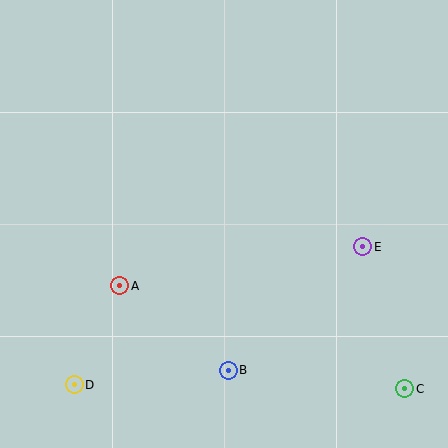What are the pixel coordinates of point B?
Point B is at (228, 370).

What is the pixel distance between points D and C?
The distance between D and C is 330 pixels.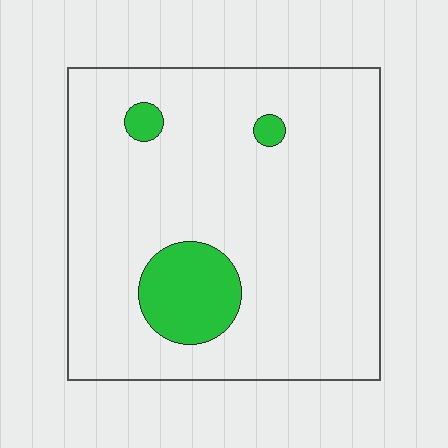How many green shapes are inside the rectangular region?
3.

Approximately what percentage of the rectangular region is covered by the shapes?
Approximately 10%.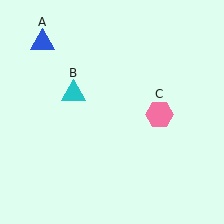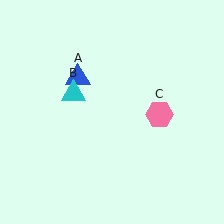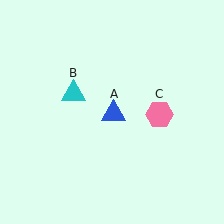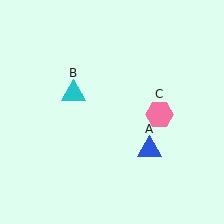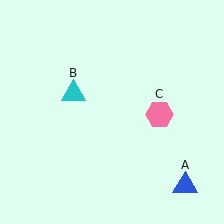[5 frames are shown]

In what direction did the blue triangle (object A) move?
The blue triangle (object A) moved down and to the right.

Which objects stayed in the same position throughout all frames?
Cyan triangle (object B) and pink hexagon (object C) remained stationary.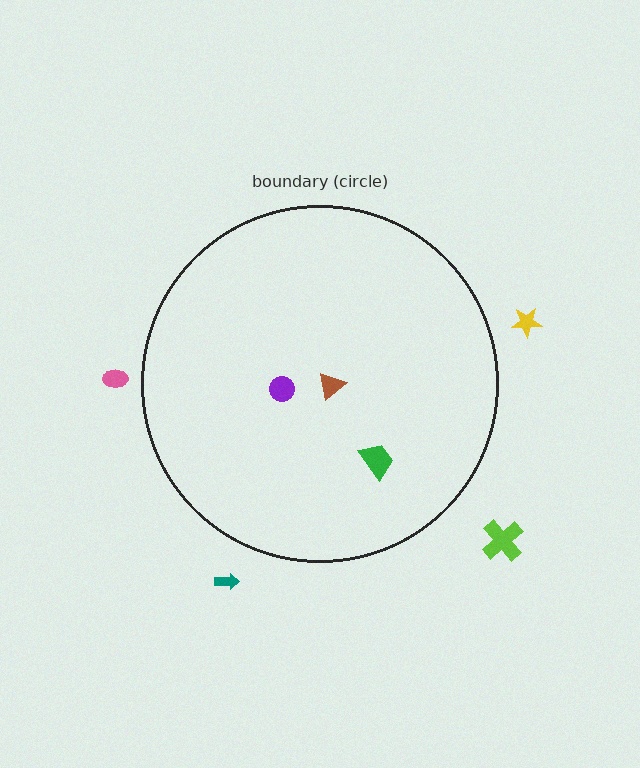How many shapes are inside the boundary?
3 inside, 4 outside.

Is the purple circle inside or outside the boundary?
Inside.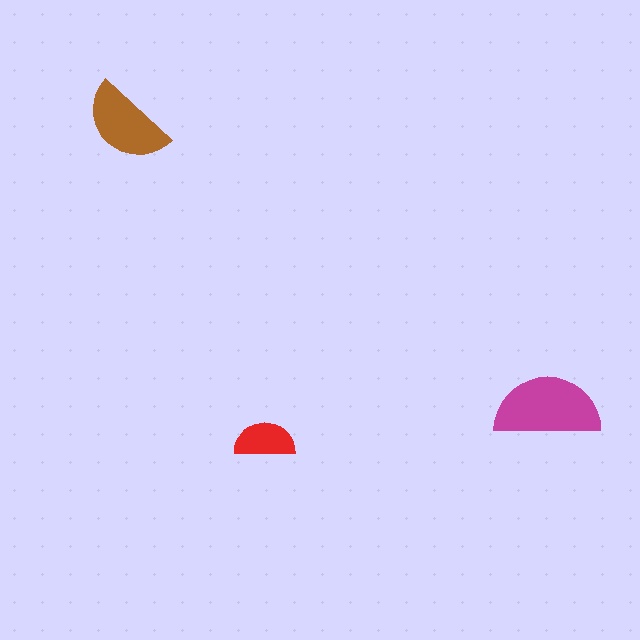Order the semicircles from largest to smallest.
the magenta one, the brown one, the red one.